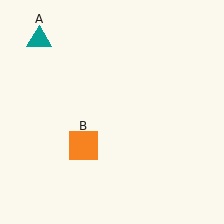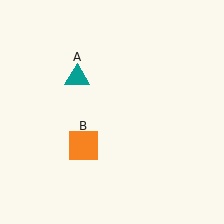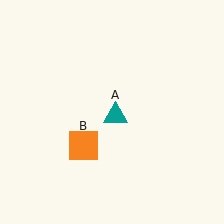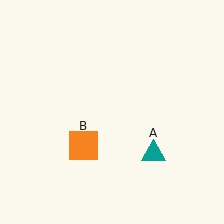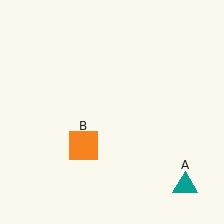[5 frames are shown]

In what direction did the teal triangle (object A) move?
The teal triangle (object A) moved down and to the right.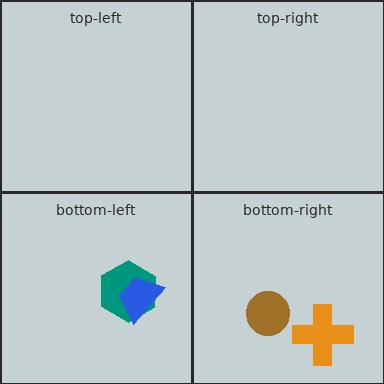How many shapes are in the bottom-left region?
2.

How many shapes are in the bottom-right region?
2.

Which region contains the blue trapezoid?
The bottom-left region.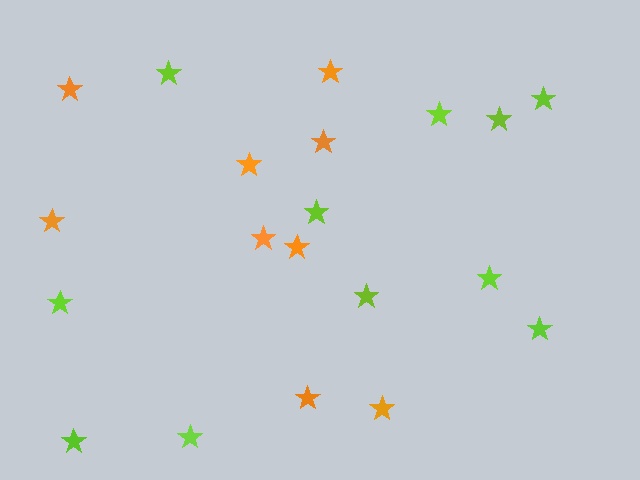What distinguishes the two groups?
There are 2 groups: one group of orange stars (9) and one group of lime stars (11).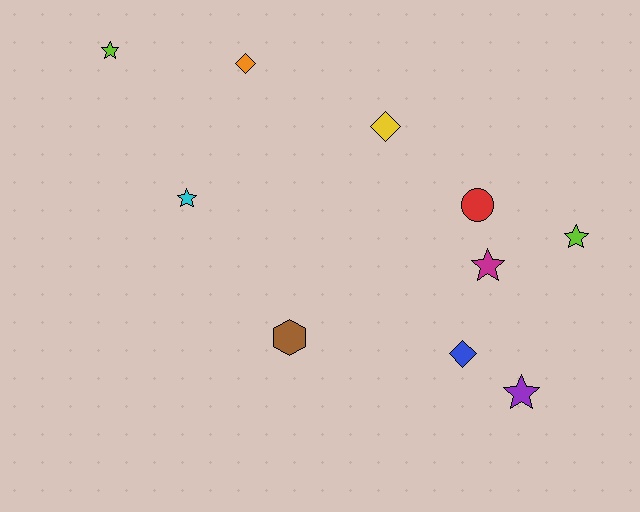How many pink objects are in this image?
There are no pink objects.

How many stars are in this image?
There are 5 stars.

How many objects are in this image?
There are 10 objects.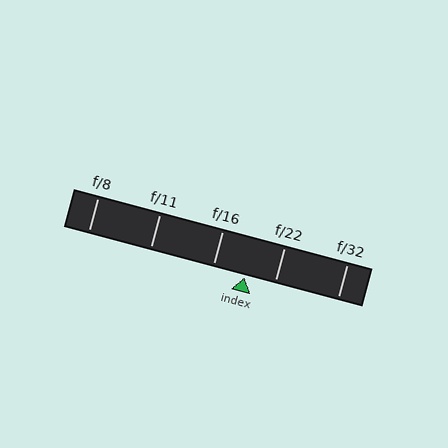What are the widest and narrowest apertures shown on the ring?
The widest aperture shown is f/8 and the narrowest is f/32.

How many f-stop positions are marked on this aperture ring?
There are 5 f-stop positions marked.